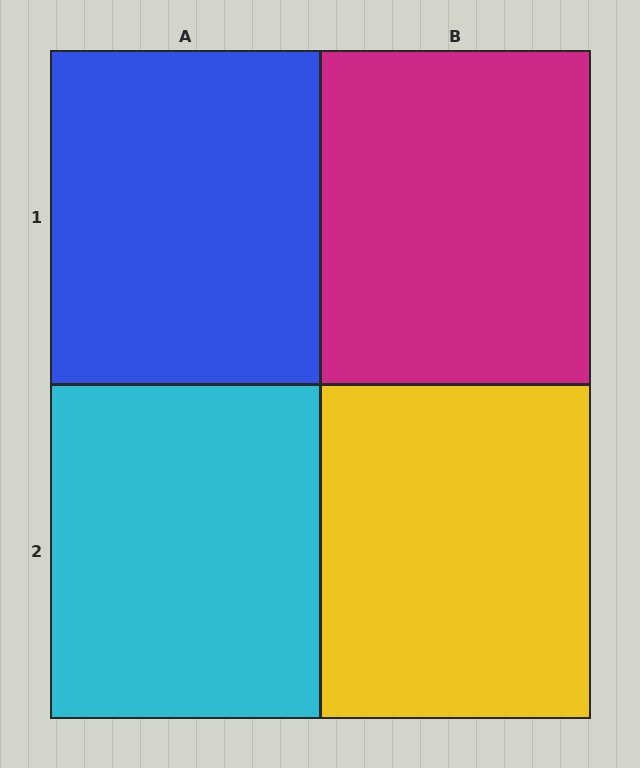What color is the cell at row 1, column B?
Magenta.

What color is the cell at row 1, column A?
Blue.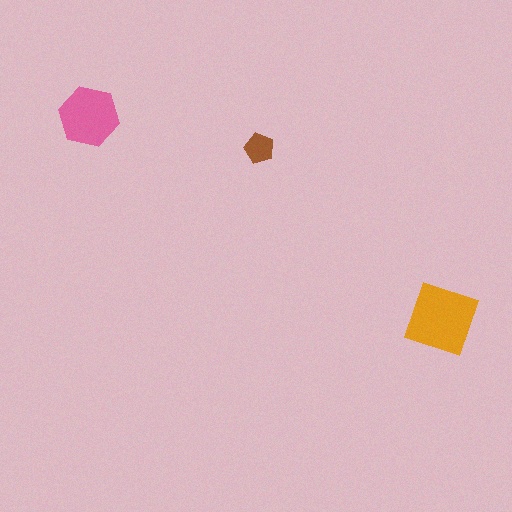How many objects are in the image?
There are 3 objects in the image.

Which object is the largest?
The orange square.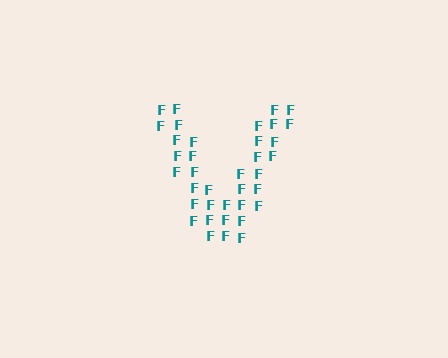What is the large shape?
The large shape is the letter V.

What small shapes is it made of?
It is made of small letter F's.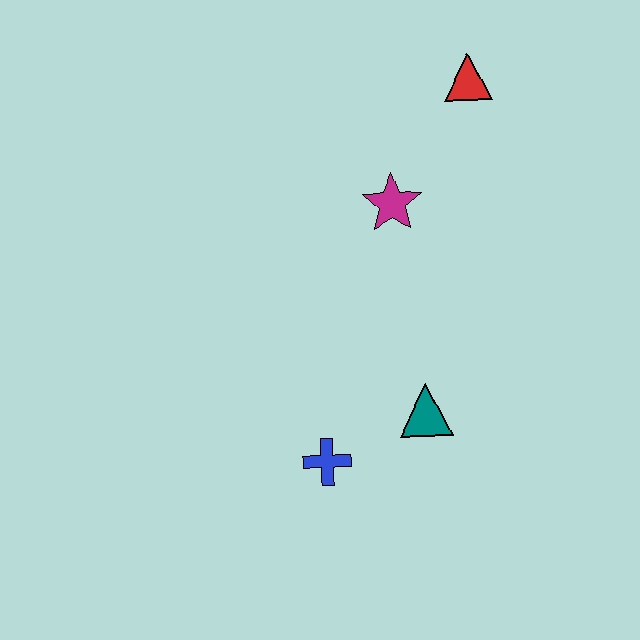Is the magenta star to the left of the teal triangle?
Yes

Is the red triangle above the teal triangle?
Yes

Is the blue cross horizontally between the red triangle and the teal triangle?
No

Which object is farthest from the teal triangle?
The red triangle is farthest from the teal triangle.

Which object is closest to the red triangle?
The magenta star is closest to the red triangle.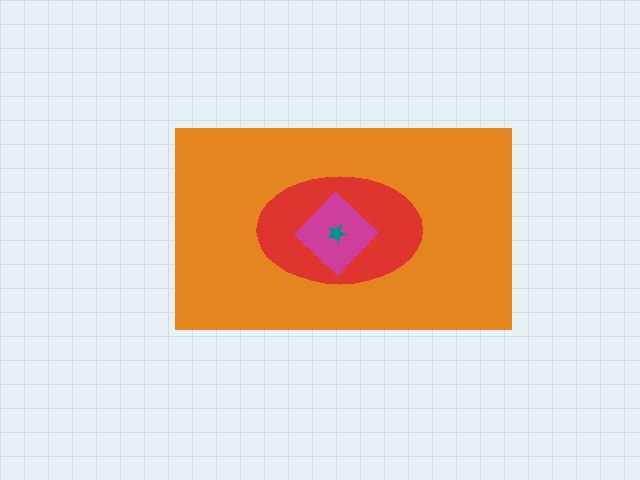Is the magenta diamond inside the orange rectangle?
Yes.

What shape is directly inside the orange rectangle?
The red ellipse.